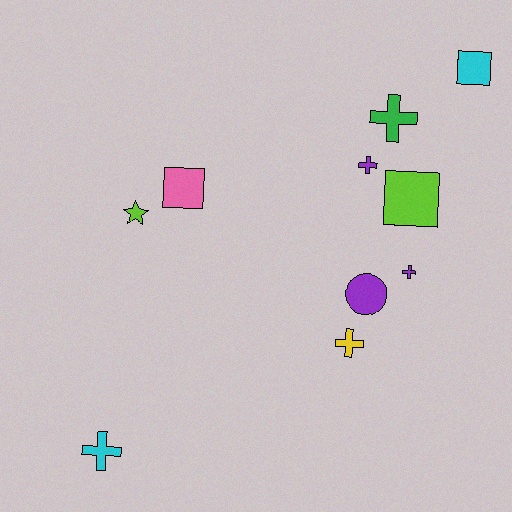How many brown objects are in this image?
There are no brown objects.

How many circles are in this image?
There is 1 circle.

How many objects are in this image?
There are 10 objects.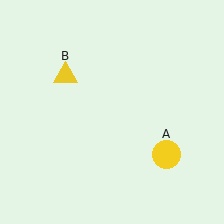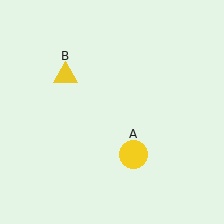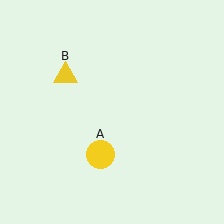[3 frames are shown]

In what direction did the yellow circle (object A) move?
The yellow circle (object A) moved left.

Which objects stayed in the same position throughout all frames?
Yellow triangle (object B) remained stationary.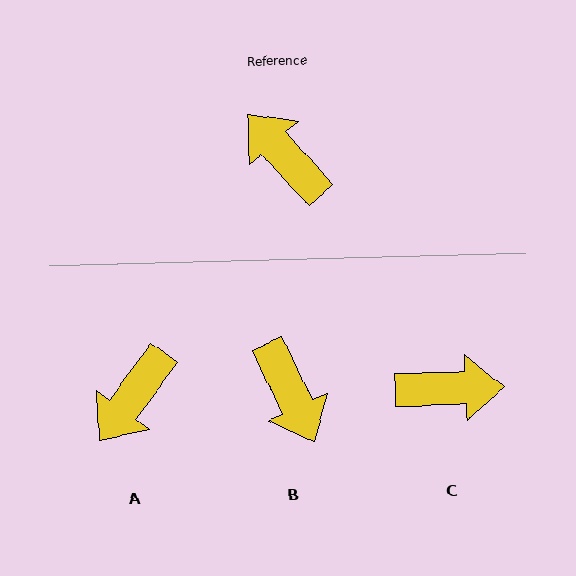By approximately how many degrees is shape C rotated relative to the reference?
Approximately 130 degrees clockwise.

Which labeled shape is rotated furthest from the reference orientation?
B, about 163 degrees away.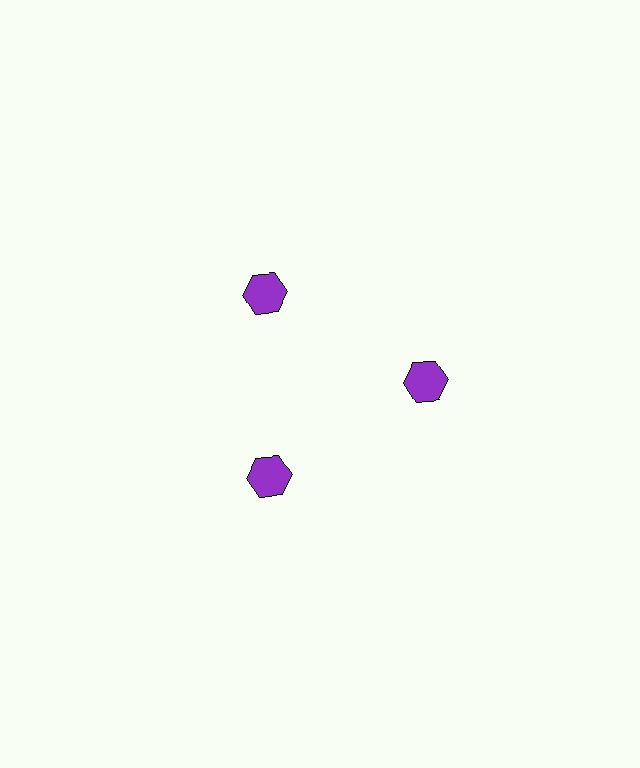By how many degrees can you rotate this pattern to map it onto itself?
The pattern maps onto itself every 120 degrees of rotation.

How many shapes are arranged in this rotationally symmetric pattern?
There are 3 shapes, arranged in 3 groups of 1.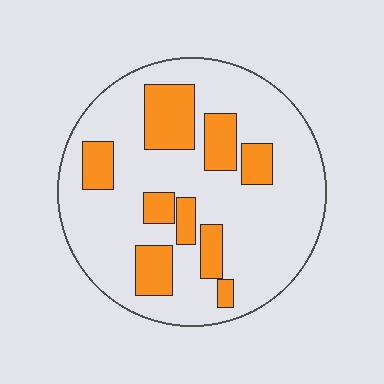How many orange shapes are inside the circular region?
9.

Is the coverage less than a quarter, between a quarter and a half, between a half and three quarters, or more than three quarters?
Less than a quarter.